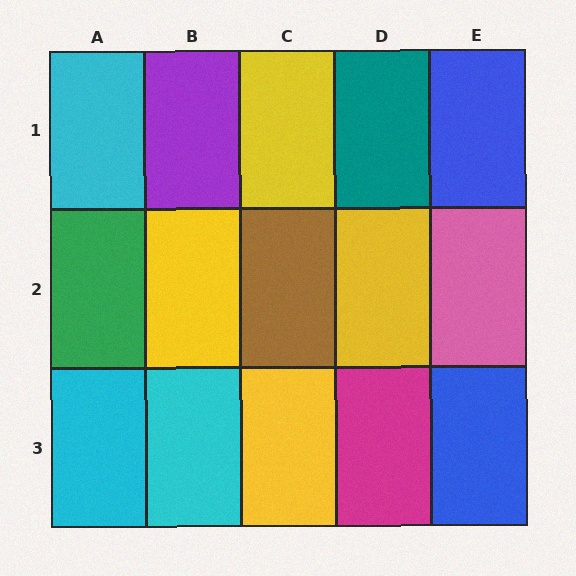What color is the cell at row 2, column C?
Brown.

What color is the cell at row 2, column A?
Green.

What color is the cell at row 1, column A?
Cyan.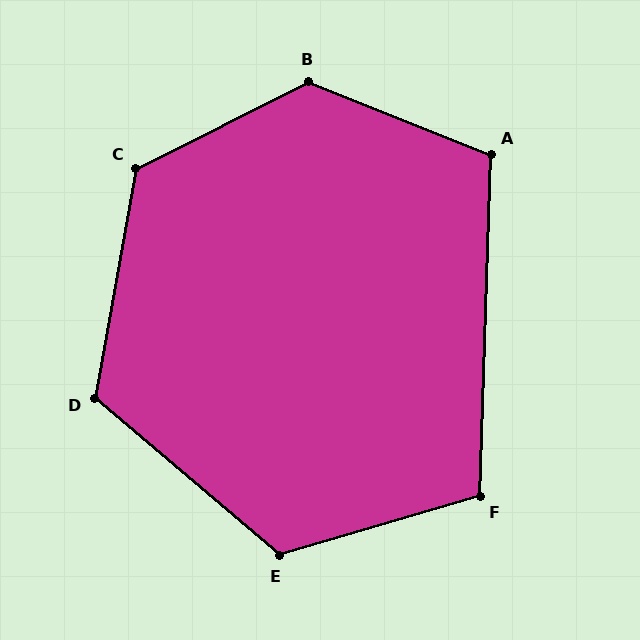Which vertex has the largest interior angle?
B, at approximately 132 degrees.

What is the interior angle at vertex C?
Approximately 127 degrees (obtuse).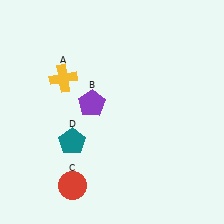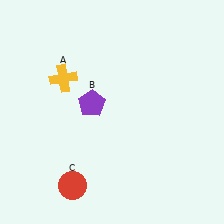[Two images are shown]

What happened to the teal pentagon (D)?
The teal pentagon (D) was removed in Image 2. It was in the bottom-left area of Image 1.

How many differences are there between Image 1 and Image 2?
There is 1 difference between the two images.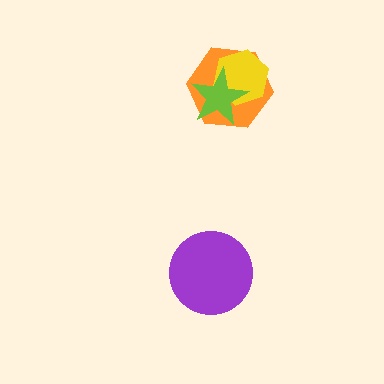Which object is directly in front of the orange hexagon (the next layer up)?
The yellow hexagon is directly in front of the orange hexagon.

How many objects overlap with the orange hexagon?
2 objects overlap with the orange hexagon.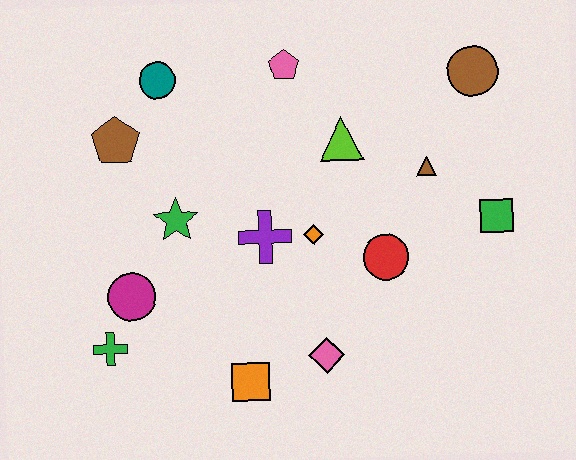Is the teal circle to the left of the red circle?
Yes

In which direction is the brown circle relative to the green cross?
The brown circle is to the right of the green cross.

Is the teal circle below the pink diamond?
No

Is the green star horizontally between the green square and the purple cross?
No